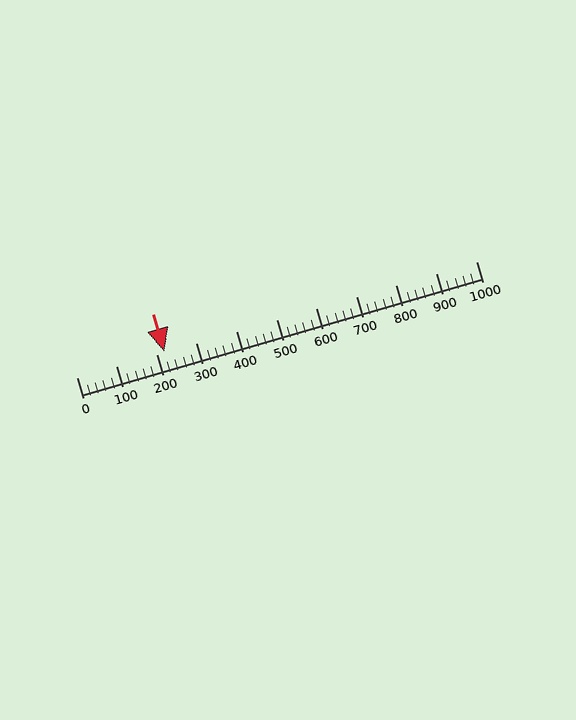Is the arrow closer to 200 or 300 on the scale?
The arrow is closer to 200.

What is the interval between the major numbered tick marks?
The major tick marks are spaced 100 units apart.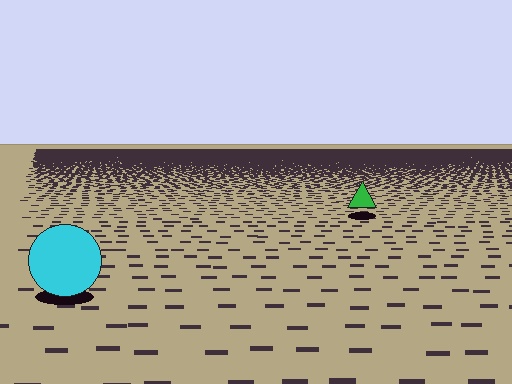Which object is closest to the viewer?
The cyan circle is closest. The texture marks near it are larger and more spread out.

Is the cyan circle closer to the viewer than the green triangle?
Yes. The cyan circle is closer — you can tell from the texture gradient: the ground texture is coarser near it.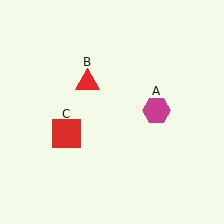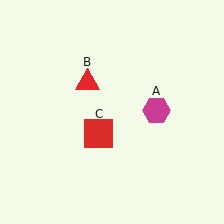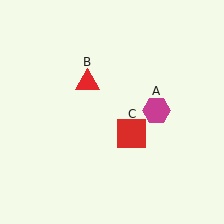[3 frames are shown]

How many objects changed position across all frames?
1 object changed position: red square (object C).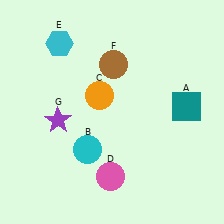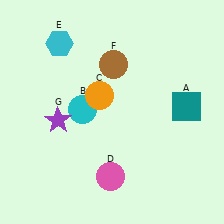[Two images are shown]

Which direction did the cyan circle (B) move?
The cyan circle (B) moved up.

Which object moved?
The cyan circle (B) moved up.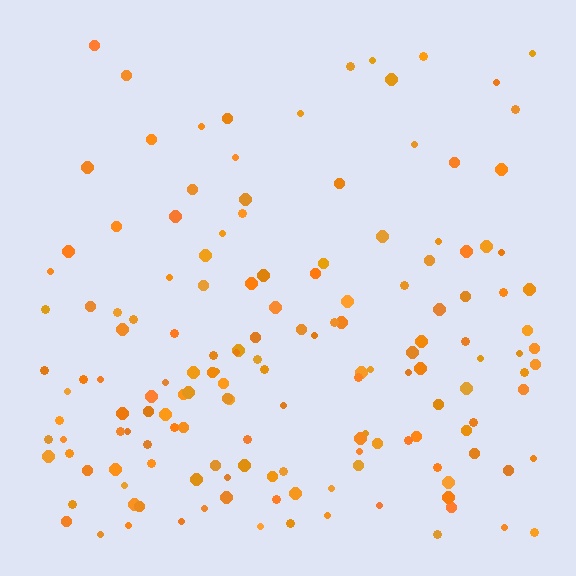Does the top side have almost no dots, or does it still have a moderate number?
Still a moderate number, just noticeably fewer than the bottom.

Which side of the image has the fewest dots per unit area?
The top.